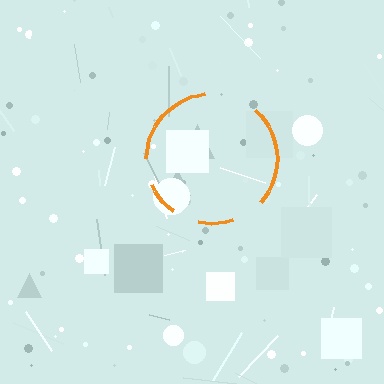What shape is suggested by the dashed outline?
The dashed outline suggests a circle.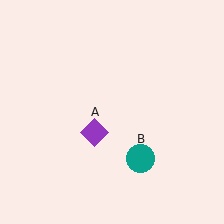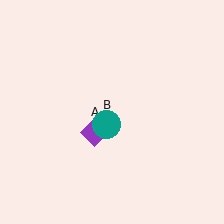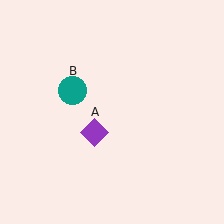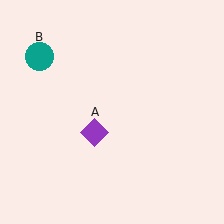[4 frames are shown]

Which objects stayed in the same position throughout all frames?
Purple diamond (object A) remained stationary.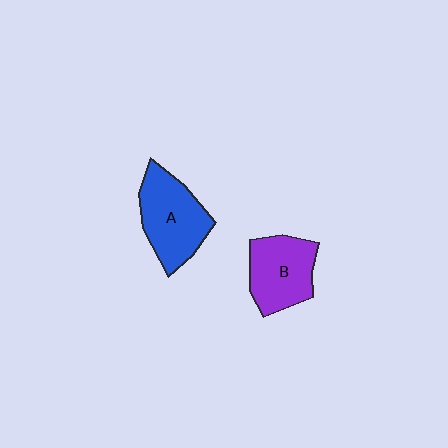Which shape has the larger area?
Shape A (blue).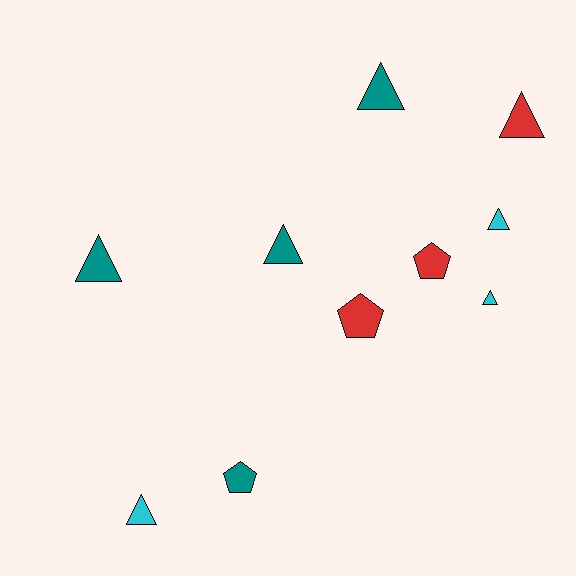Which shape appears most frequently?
Triangle, with 7 objects.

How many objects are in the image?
There are 10 objects.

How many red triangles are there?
There is 1 red triangle.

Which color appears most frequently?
Teal, with 4 objects.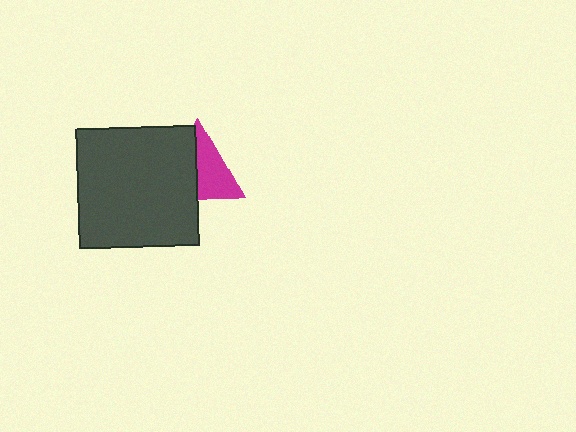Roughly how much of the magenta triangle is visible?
About half of it is visible (roughly 52%).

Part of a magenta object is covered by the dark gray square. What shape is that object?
It is a triangle.